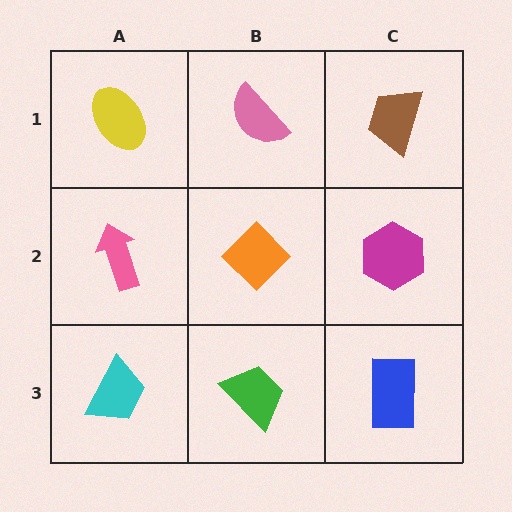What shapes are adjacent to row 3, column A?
A pink arrow (row 2, column A), a green trapezoid (row 3, column B).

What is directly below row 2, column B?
A green trapezoid.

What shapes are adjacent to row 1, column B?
An orange diamond (row 2, column B), a yellow ellipse (row 1, column A), a brown trapezoid (row 1, column C).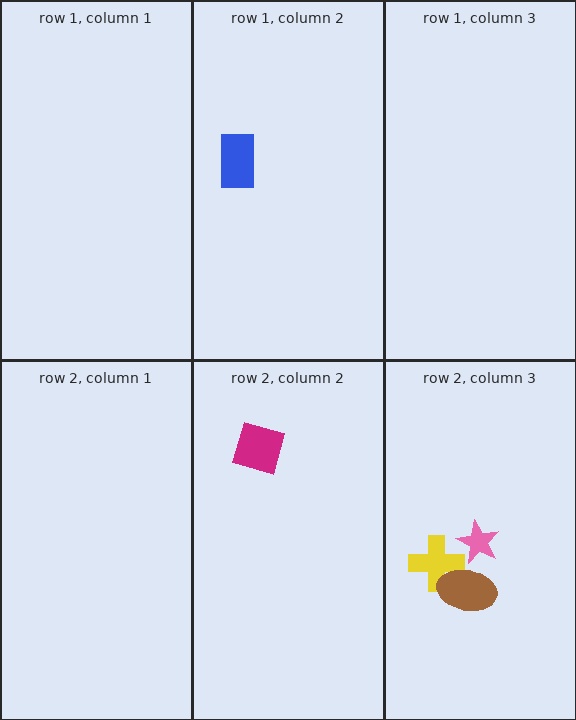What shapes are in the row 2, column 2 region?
The magenta diamond.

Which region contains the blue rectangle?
The row 1, column 2 region.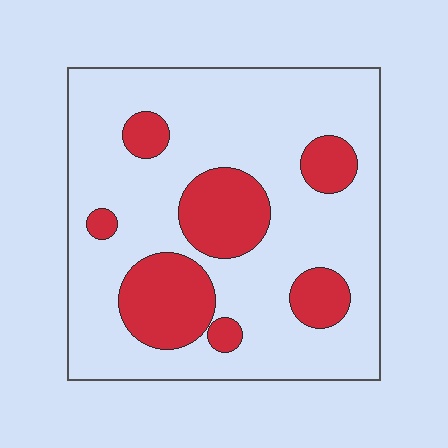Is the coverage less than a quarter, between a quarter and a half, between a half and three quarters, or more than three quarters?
Less than a quarter.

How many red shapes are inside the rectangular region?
7.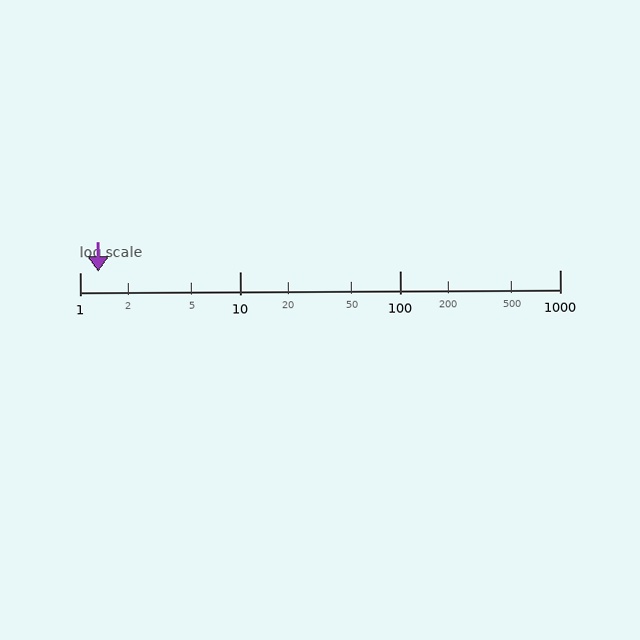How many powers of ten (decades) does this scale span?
The scale spans 3 decades, from 1 to 1000.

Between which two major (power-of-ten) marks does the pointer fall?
The pointer is between 1 and 10.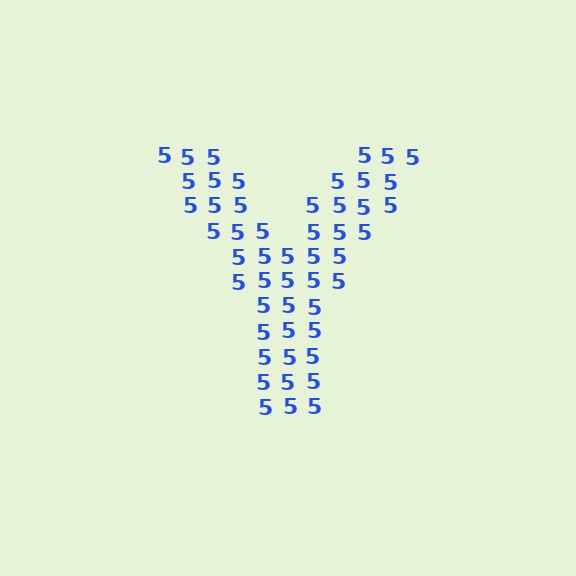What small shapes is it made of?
It is made of small digit 5's.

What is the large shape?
The large shape is the letter Y.